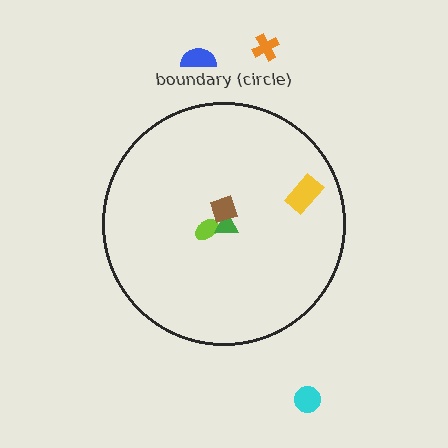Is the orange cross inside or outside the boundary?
Outside.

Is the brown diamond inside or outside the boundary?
Inside.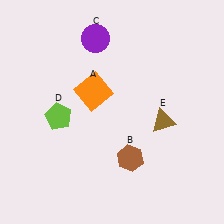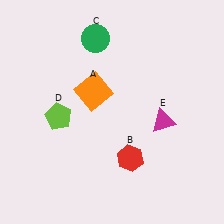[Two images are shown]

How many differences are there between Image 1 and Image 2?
There are 3 differences between the two images.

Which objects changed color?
B changed from brown to red. C changed from purple to green. E changed from brown to magenta.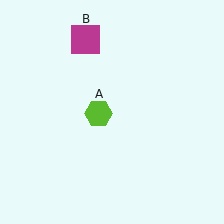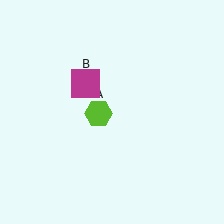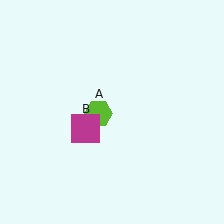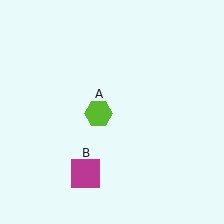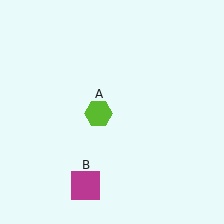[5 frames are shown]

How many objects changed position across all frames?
1 object changed position: magenta square (object B).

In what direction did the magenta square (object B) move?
The magenta square (object B) moved down.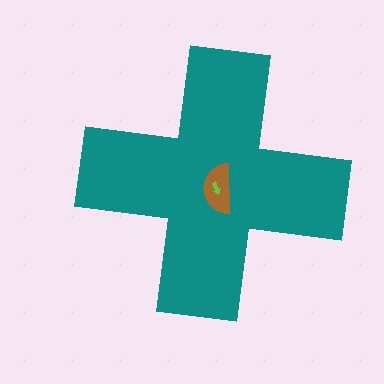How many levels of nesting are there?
3.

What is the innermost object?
The lime arrow.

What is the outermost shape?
The teal cross.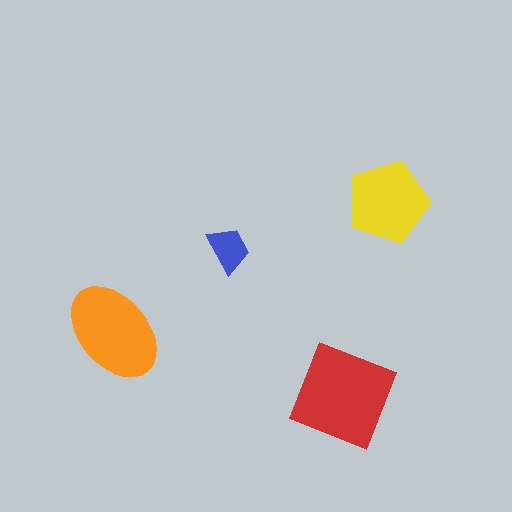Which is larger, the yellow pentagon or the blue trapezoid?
The yellow pentagon.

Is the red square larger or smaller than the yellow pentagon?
Larger.